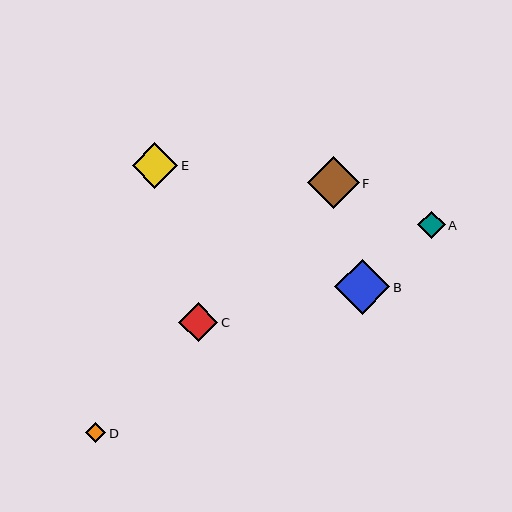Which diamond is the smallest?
Diamond D is the smallest with a size of approximately 20 pixels.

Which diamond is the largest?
Diamond B is the largest with a size of approximately 55 pixels.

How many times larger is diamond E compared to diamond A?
Diamond E is approximately 1.6 times the size of diamond A.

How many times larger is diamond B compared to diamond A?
Diamond B is approximately 2.0 times the size of diamond A.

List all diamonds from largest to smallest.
From largest to smallest: B, F, E, C, A, D.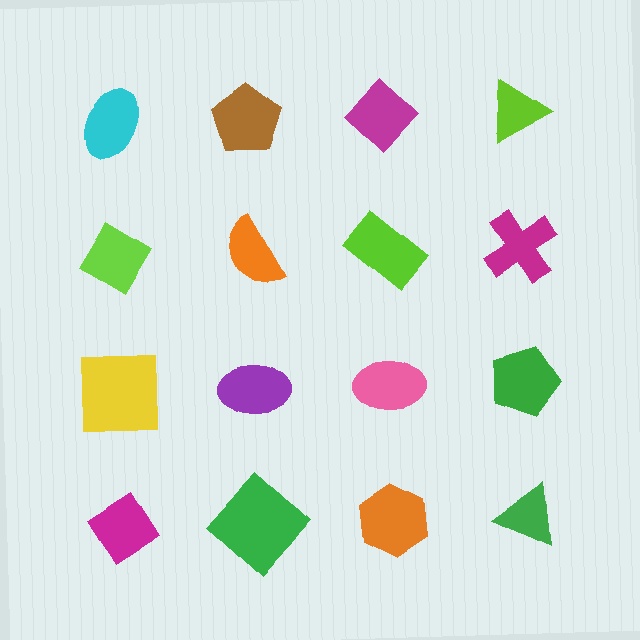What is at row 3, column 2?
A purple ellipse.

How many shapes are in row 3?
4 shapes.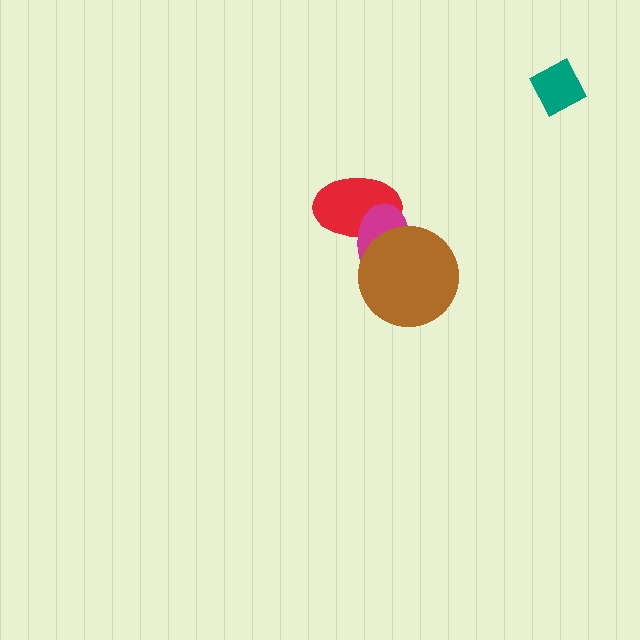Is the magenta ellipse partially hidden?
Yes, it is partially covered by another shape.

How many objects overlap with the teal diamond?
0 objects overlap with the teal diamond.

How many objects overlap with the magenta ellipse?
2 objects overlap with the magenta ellipse.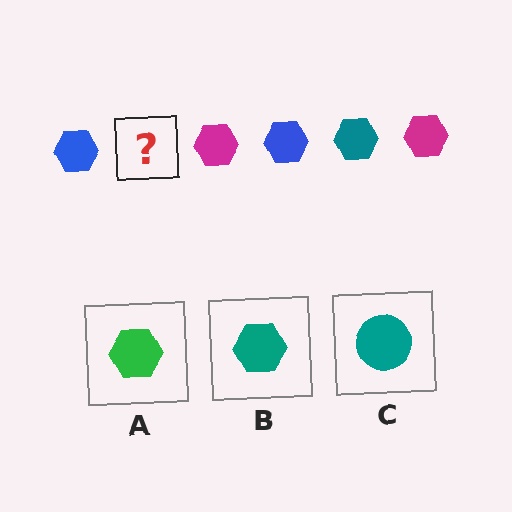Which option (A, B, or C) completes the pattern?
B.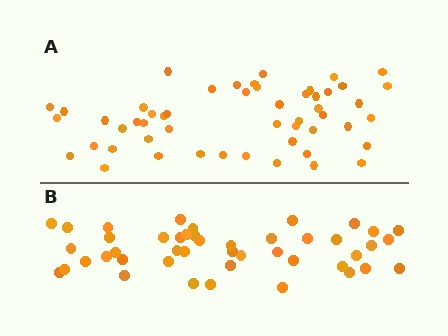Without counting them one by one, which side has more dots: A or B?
Region A (the top region) has more dots.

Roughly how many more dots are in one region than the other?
Region A has roughly 8 or so more dots than region B.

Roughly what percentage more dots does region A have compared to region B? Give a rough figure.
About 15% more.